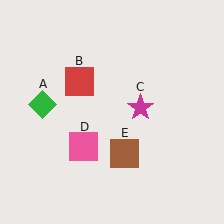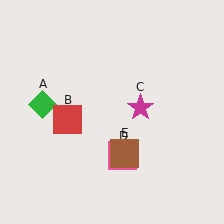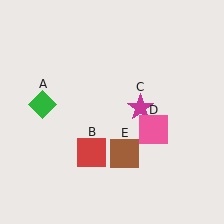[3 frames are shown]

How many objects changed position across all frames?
2 objects changed position: red square (object B), pink square (object D).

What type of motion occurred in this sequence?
The red square (object B), pink square (object D) rotated counterclockwise around the center of the scene.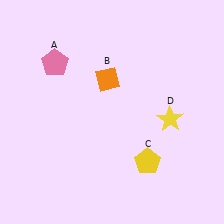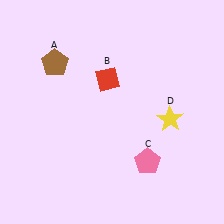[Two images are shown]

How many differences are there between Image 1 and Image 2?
There are 3 differences between the two images.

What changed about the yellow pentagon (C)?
In Image 1, C is yellow. In Image 2, it changed to pink.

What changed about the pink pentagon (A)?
In Image 1, A is pink. In Image 2, it changed to brown.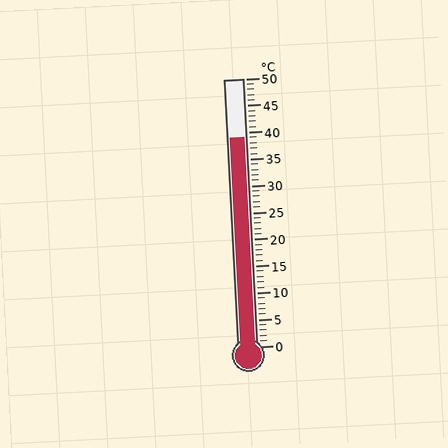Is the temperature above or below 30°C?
The temperature is above 30°C.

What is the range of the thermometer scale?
The thermometer scale ranges from 0°C to 50°C.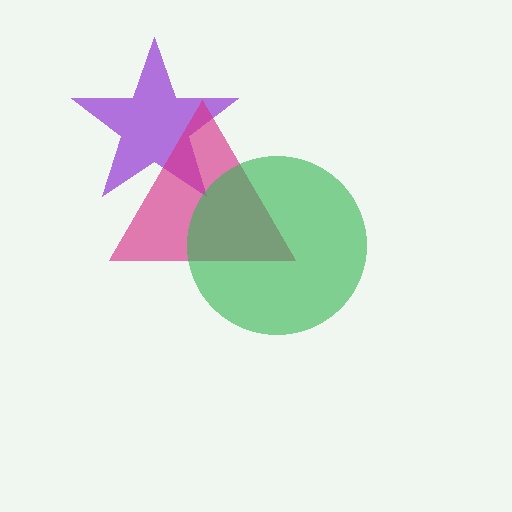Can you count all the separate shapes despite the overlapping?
Yes, there are 3 separate shapes.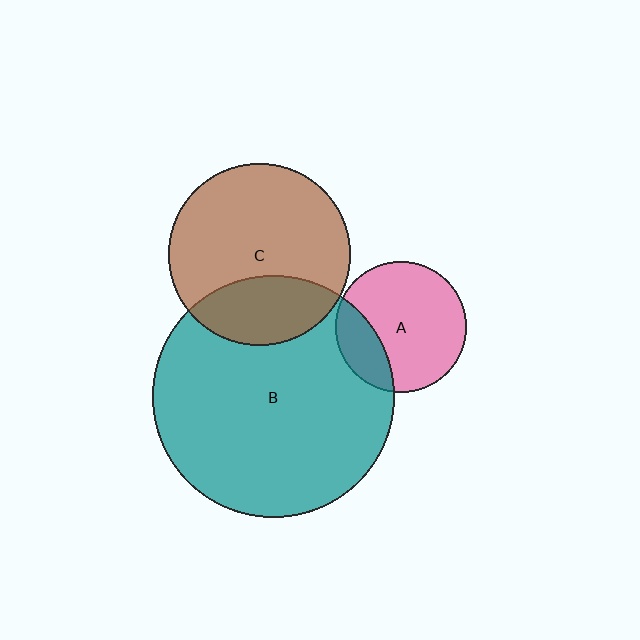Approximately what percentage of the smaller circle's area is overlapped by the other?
Approximately 20%.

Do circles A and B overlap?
Yes.